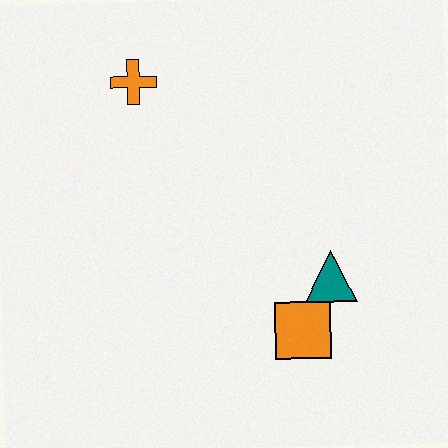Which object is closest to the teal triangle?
The orange square is closest to the teal triangle.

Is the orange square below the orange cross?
Yes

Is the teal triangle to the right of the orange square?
Yes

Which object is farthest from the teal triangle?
The orange cross is farthest from the teal triangle.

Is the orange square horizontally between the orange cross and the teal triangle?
Yes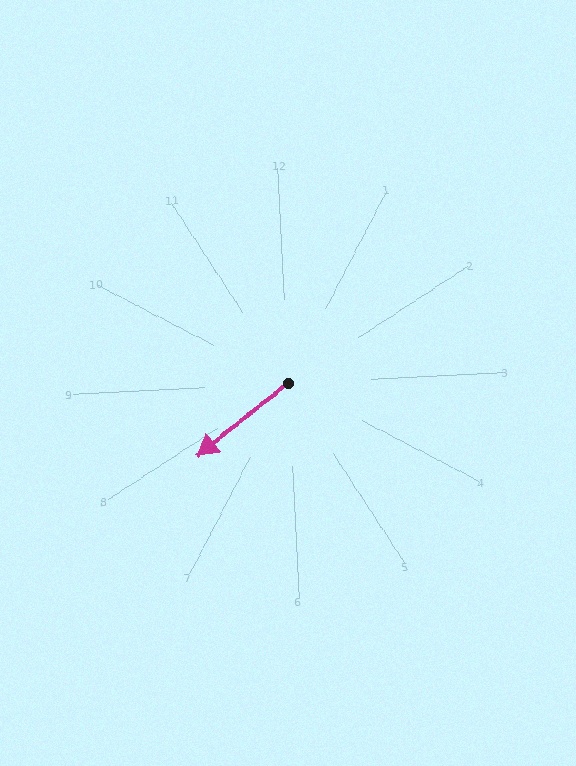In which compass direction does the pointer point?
Southwest.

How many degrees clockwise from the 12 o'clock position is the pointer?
Approximately 234 degrees.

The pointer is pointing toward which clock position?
Roughly 8 o'clock.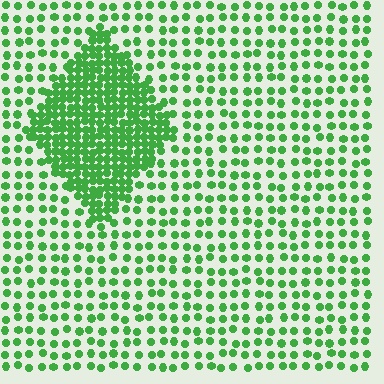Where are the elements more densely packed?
The elements are more densely packed inside the diamond boundary.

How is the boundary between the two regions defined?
The boundary is defined by a change in element density (approximately 2.6x ratio). All elements are the same color, size, and shape.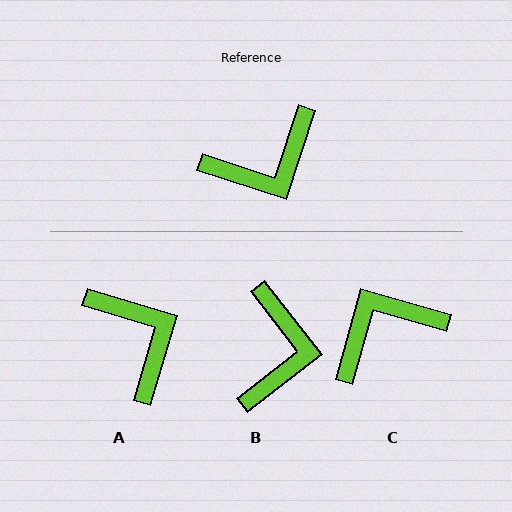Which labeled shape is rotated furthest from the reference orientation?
C, about 178 degrees away.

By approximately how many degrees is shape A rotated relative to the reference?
Approximately 91 degrees counter-clockwise.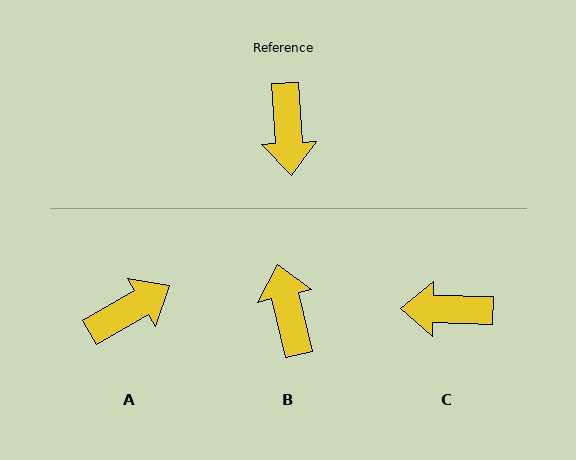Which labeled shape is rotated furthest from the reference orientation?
B, about 171 degrees away.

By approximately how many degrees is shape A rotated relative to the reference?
Approximately 117 degrees counter-clockwise.